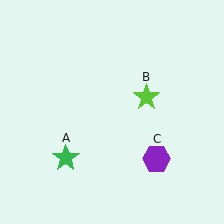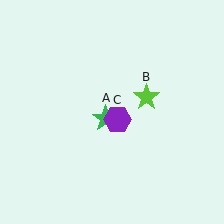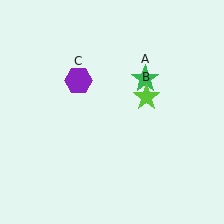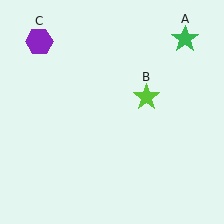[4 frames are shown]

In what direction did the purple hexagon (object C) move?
The purple hexagon (object C) moved up and to the left.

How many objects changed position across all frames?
2 objects changed position: green star (object A), purple hexagon (object C).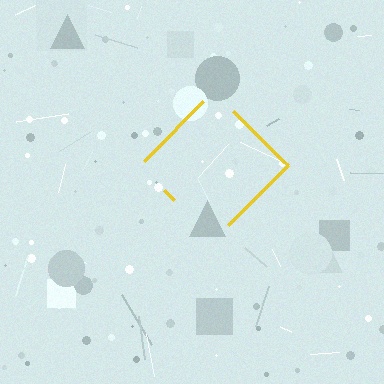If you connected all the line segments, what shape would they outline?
They would outline a diamond.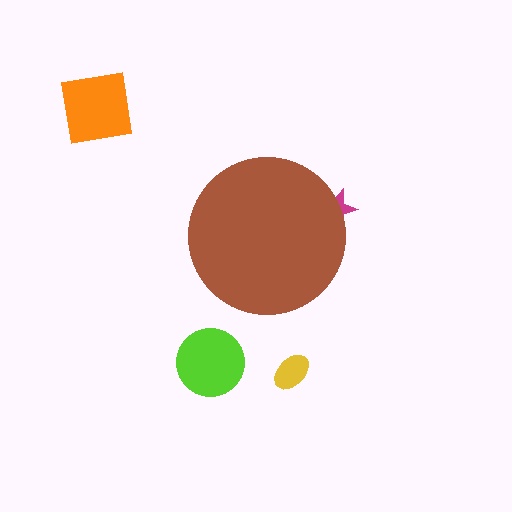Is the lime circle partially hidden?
No, the lime circle is fully visible.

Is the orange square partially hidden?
No, the orange square is fully visible.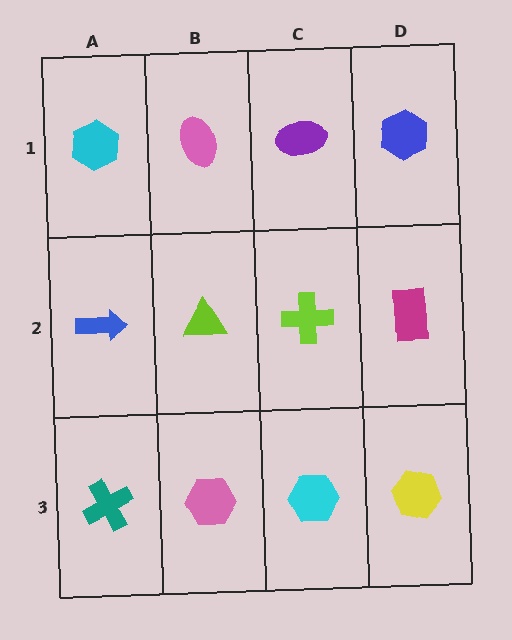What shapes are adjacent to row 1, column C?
A lime cross (row 2, column C), a pink ellipse (row 1, column B), a blue hexagon (row 1, column D).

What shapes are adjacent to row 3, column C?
A lime cross (row 2, column C), a pink hexagon (row 3, column B), a yellow hexagon (row 3, column D).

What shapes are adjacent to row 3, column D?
A magenta rectangle (row 2, column D), a cyan hexagon (row 3, column C).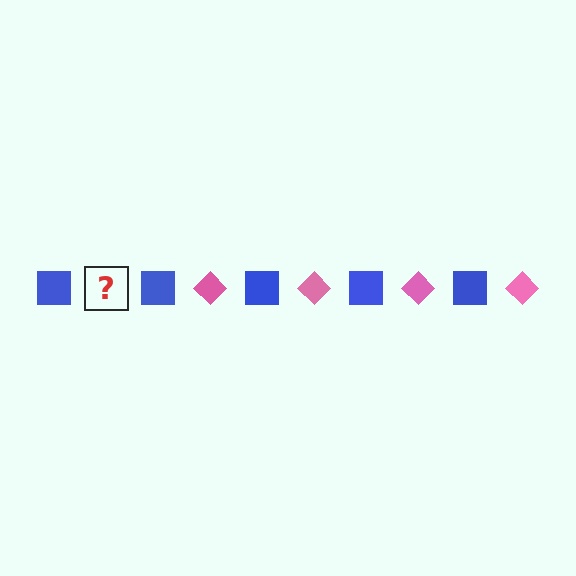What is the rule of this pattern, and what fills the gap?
The rule is that the pattern alternates between blue square and pink diamond. The gap should be filled with a pink diamond.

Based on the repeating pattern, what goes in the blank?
The blank should be a pink diamond.